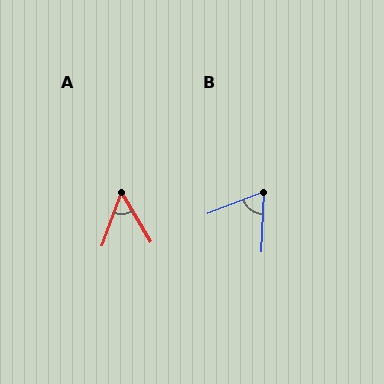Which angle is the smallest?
A, at approximately 51 degrees.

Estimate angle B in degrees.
Approximately 67 degrees.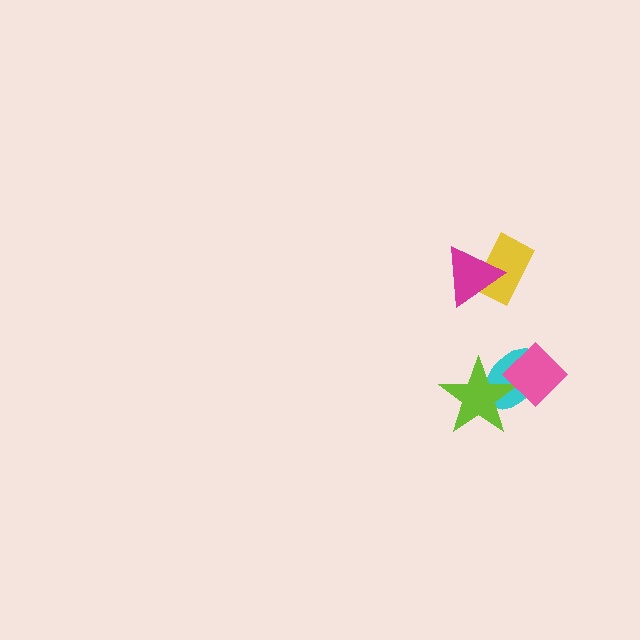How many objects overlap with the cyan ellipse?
2 objects overlap with the cyan ellipse.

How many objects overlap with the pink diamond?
2 objects overlap with the pink diamond.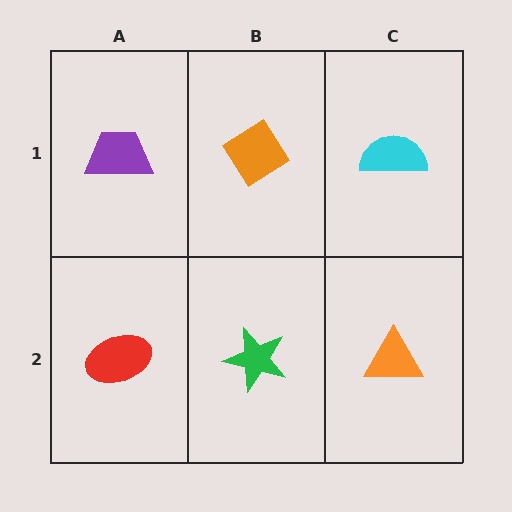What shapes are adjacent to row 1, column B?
A green star (row 2, column B), a purple trapezoid (row 1, column A), a cyan semicircle (row 1, column C).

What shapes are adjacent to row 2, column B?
An orange diamond (row 1, column B), a red ellipse (row 2, column A), an orange triangle (row 2, column C).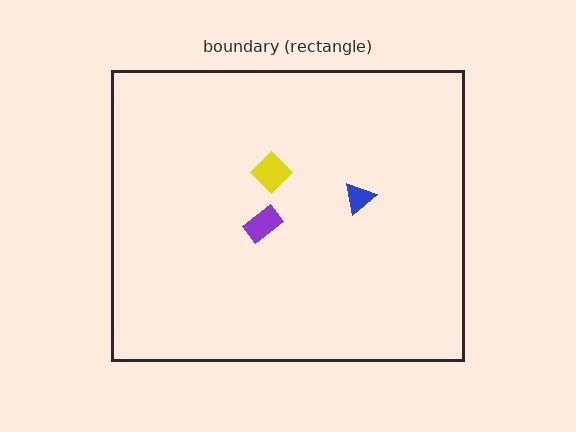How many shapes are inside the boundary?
3 inside, 0 outside.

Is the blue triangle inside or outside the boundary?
Inside.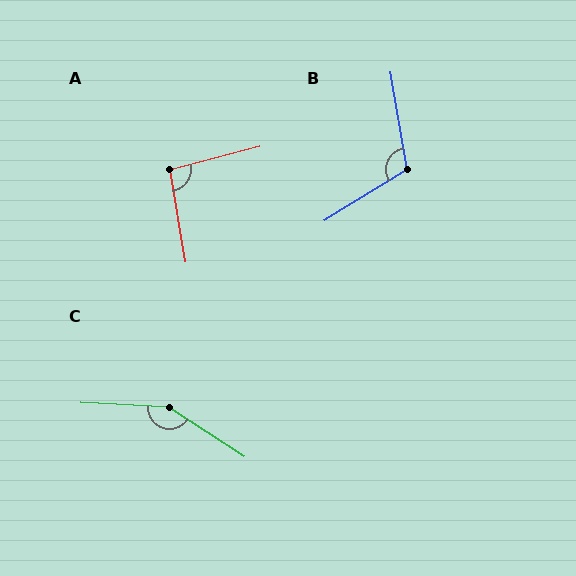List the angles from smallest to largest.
A (95°), B (112°), C (150°).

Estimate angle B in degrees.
Approximately 112 degrees.